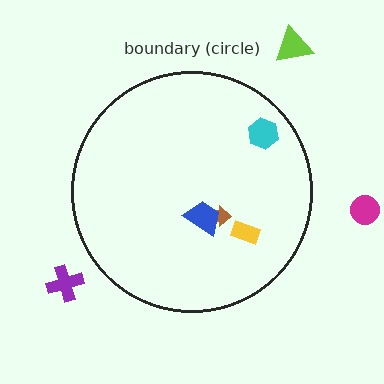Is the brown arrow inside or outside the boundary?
Inside.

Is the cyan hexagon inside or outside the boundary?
Inside.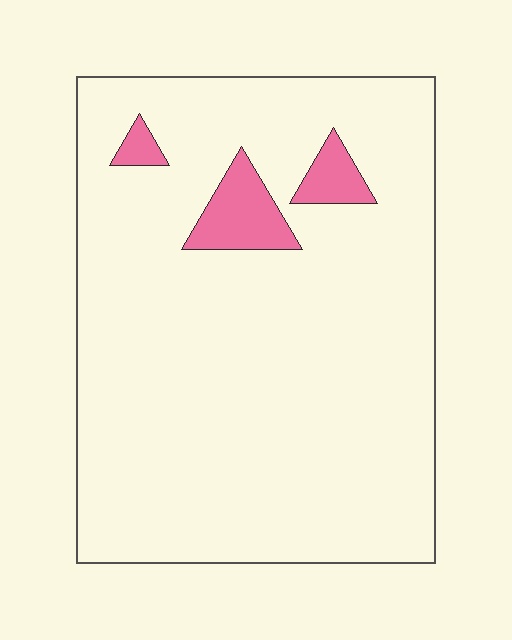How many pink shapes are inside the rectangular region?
3.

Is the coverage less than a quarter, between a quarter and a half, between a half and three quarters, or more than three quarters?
Less than a quarter.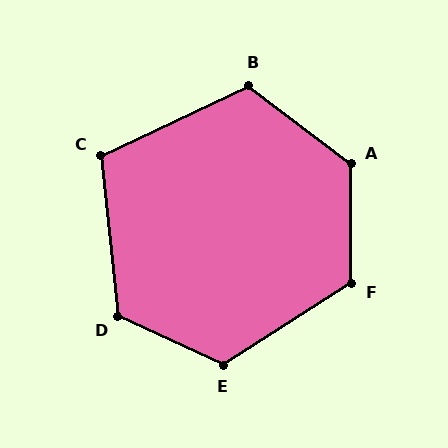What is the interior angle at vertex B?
Approximately 117 degrees (obtuse).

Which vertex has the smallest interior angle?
C, at approximately 109 degrees.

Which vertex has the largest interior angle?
A, at approximately 128 degrees.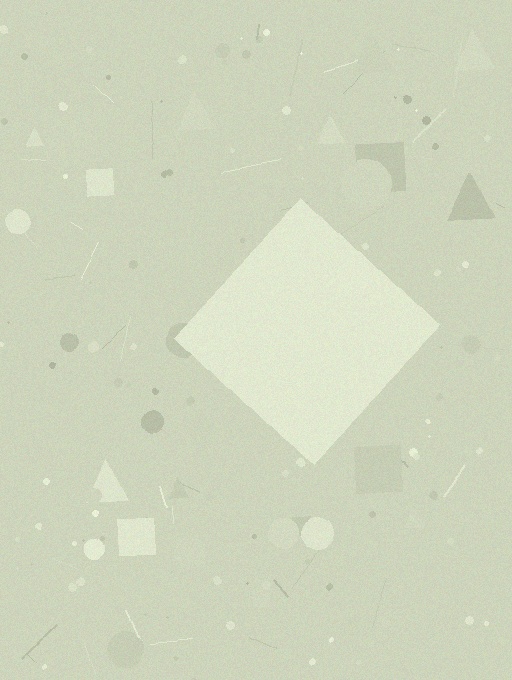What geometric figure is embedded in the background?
A diamond is embedded in the background.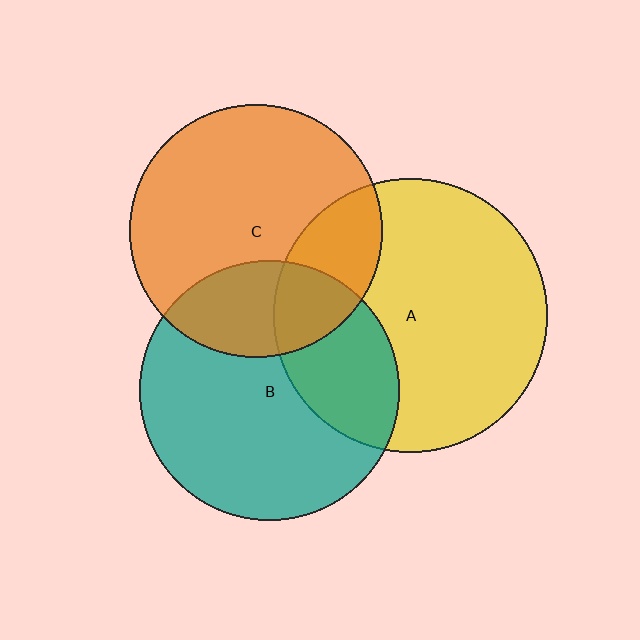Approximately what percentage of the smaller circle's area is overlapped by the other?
Approximately 30%.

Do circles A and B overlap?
Yes.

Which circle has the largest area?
Circle A (yellow).